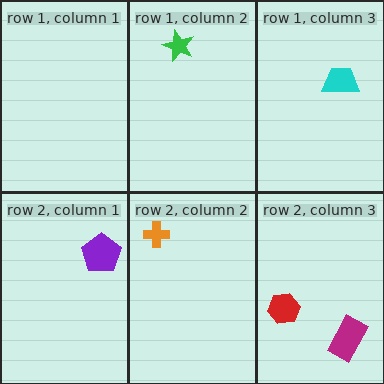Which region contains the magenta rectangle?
The row 2, column 3 region.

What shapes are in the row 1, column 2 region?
The green star.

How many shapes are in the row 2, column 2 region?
1.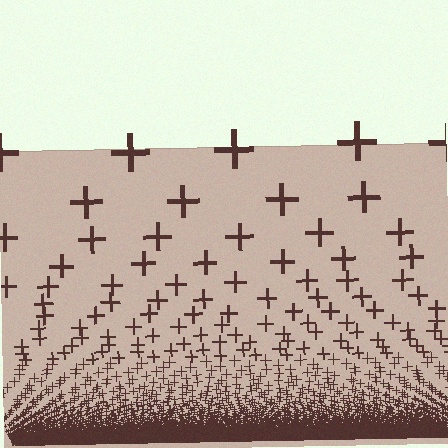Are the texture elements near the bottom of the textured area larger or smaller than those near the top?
Smaller. The gradient is inverted — elements near the bottom are smaller and denser.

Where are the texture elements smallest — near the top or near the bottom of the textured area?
Near the bottom.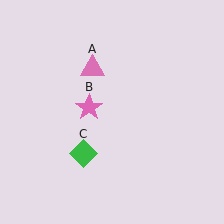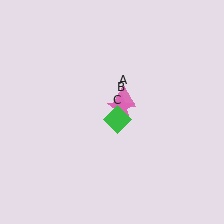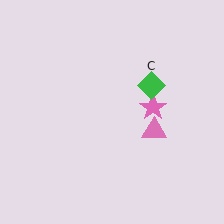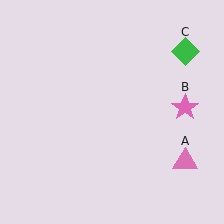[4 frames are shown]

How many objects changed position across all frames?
3 objects changed position: pink triangle (object A), pink star (object B), green diamond (object C).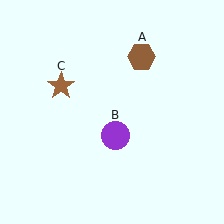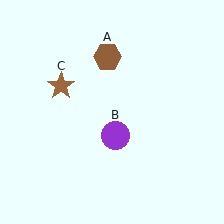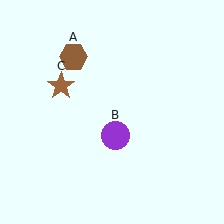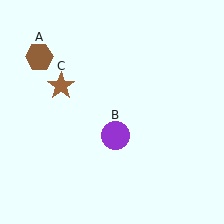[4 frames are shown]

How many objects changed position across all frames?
1 object changed position: brown hexagon (object A).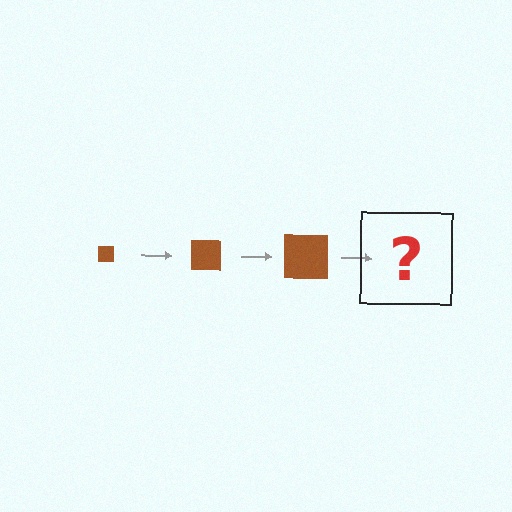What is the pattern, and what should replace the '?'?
The pattern is that the square gets progressively larger each step. The '?' should be a brown square, larger than the previous one.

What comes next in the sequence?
The next element should be a brown square, larger than the previous one.